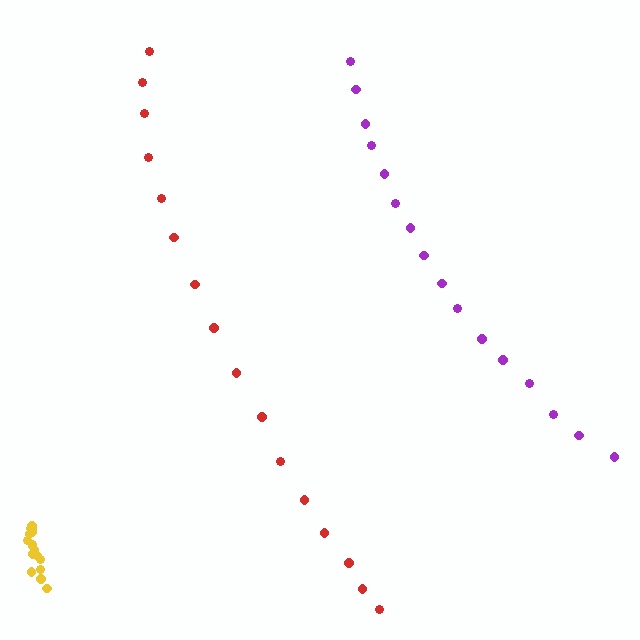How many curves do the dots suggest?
There are 3 distinct paths.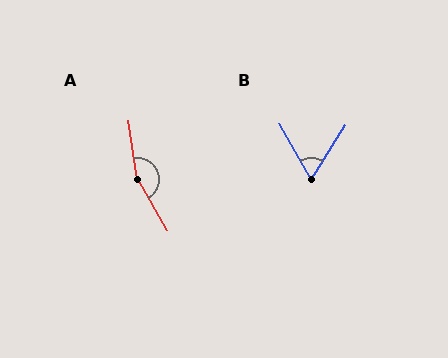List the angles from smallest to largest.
B (62°), A (158°).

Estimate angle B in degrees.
Approximately 62 degrees.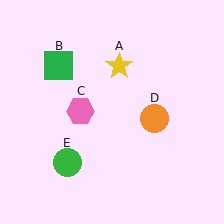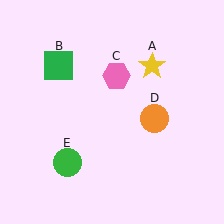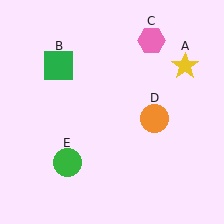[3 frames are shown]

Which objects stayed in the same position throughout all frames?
Green square (object B) and orange circle (object D) and green circle (object E) remained stationary.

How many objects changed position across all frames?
2 objects changed position: yellow star (object A), pink hexagon (object C).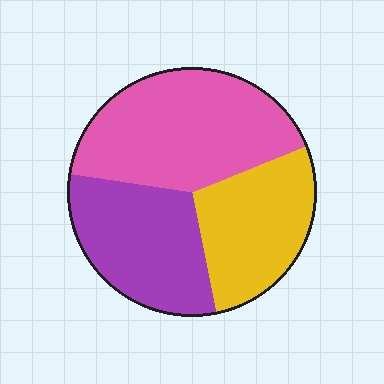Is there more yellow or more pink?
Pink.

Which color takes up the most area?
Pink, at roughly 40%.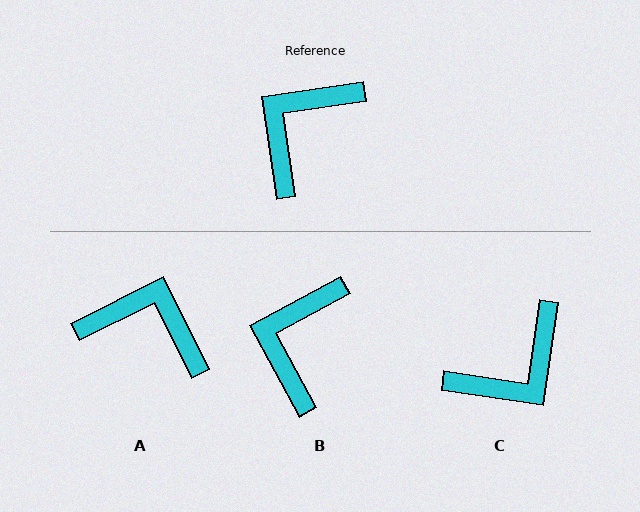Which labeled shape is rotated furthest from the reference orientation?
C, about 163 degrees away.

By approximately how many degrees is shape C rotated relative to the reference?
Approximately 163 degrees counter-clockwise.